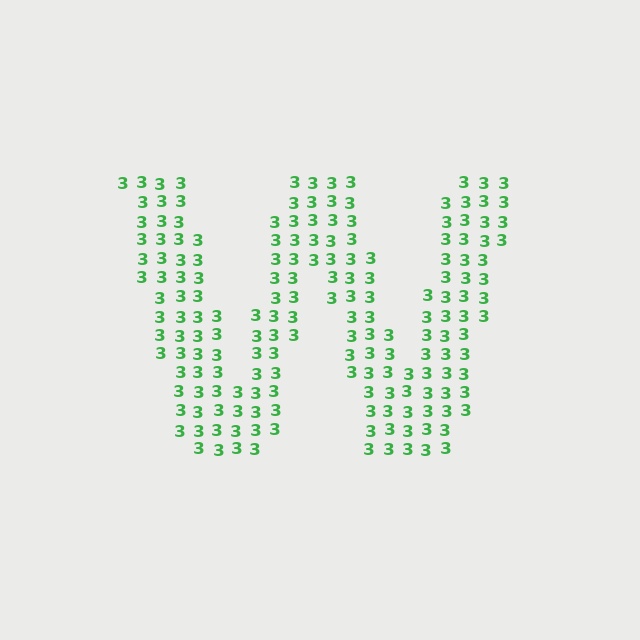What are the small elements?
The small elements are digit 3's.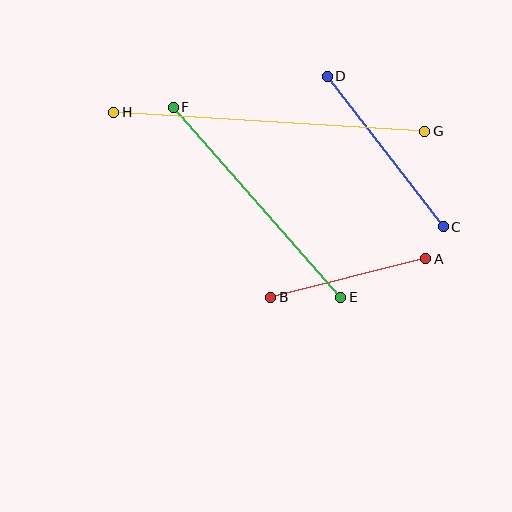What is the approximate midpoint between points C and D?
The midpoint is at approximately (385, 152) pixels.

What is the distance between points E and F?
The distance is approximately 253 pixels.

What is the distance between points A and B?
The distance is approximately 160 pixels.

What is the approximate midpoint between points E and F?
The midpoint is at approximately (257, 202) pixels.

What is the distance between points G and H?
The distance is approximately 312 pixels.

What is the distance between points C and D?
The distance is approximately 190 pixels.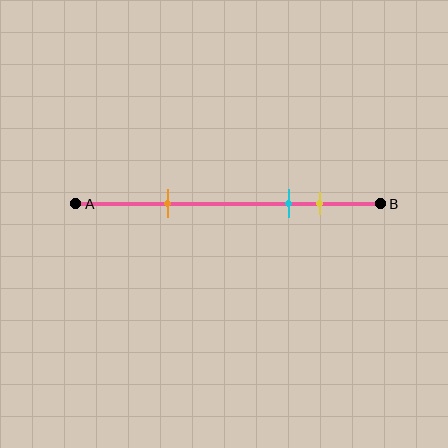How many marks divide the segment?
There are 3 marks dividing the segment.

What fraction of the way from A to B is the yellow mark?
The yellow mark is approximately 80% (0.8) of the way from A to B.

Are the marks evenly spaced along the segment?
No, the marks are not evenly spaced.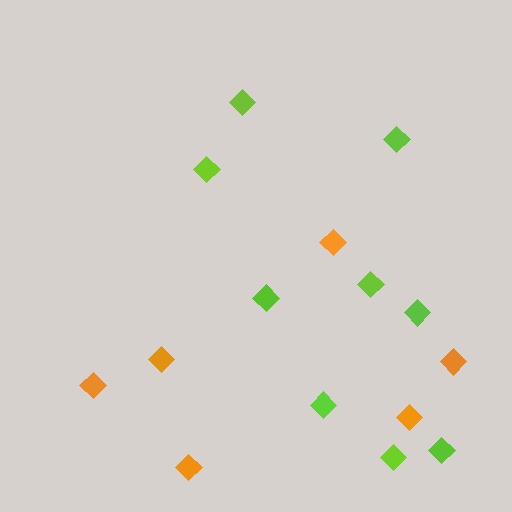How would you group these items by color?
There are 2 groups: one group of orange diamonds (6) and one group of lime diamonds (9).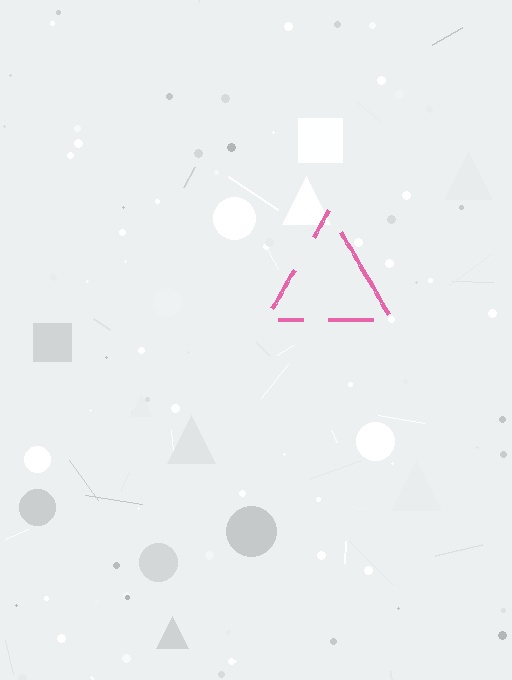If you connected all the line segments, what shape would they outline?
They would outline a triangle.